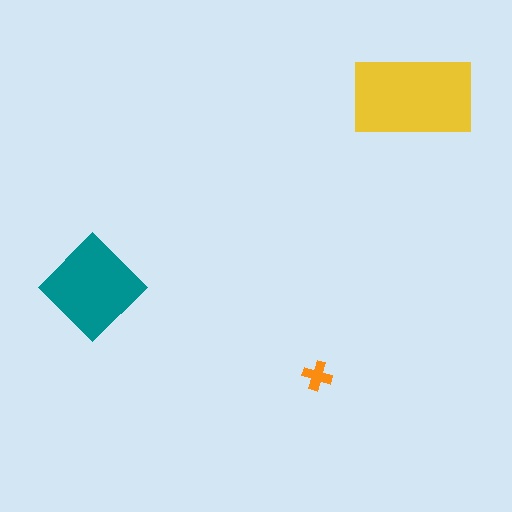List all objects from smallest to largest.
The orange cross, the teal diamond, the yellow rectangle.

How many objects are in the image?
There are 3 objects in the image.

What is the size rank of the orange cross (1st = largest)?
3rd.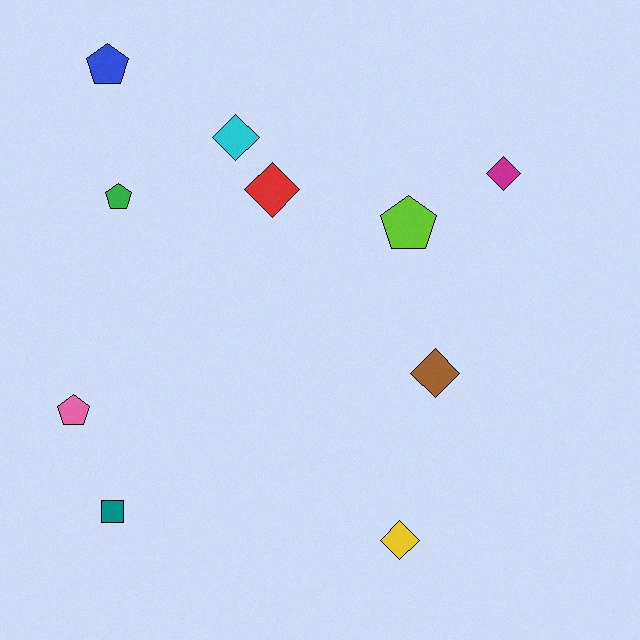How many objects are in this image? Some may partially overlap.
There are 10 objects.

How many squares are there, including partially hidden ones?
There is 1 square.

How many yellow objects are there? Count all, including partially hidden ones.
There is 1 yellow object.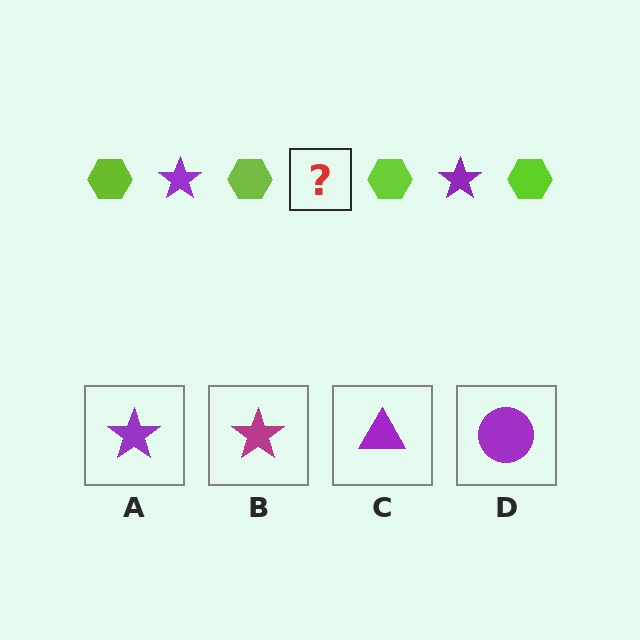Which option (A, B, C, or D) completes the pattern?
A.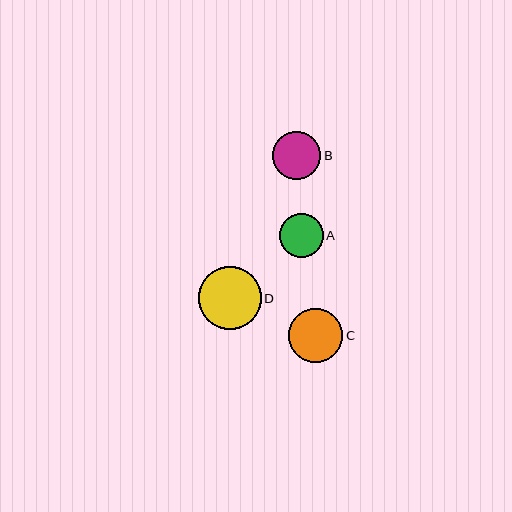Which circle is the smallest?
Circle A is the smallest with a size of approximately 44 pixels.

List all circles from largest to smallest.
From largest to smallest: D, C, B, A.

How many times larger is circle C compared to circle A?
Circle C is approximately 1.2 times the size of circle A.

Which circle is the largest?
Circle D is the largest with a size of approximately 63 pixels.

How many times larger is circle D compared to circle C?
Circle D is approximately 1.2 times the size of circle C.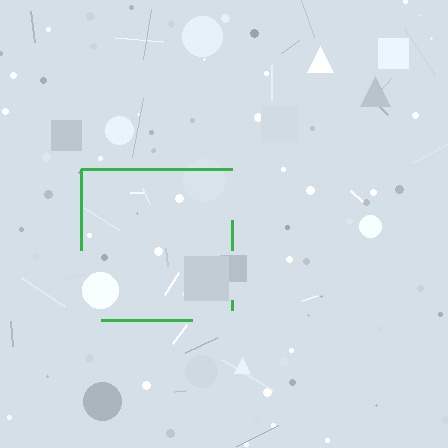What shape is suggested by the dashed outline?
The dashed outline suggests a square.